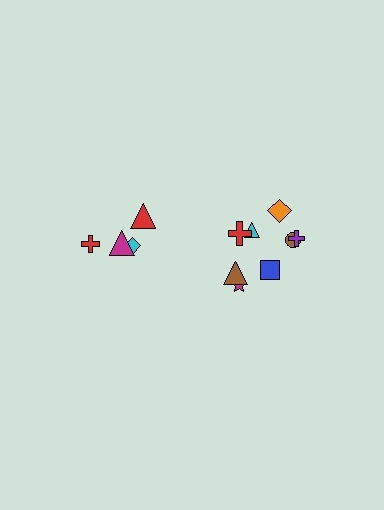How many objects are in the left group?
There are 4 objects.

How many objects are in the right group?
There are 8 objects.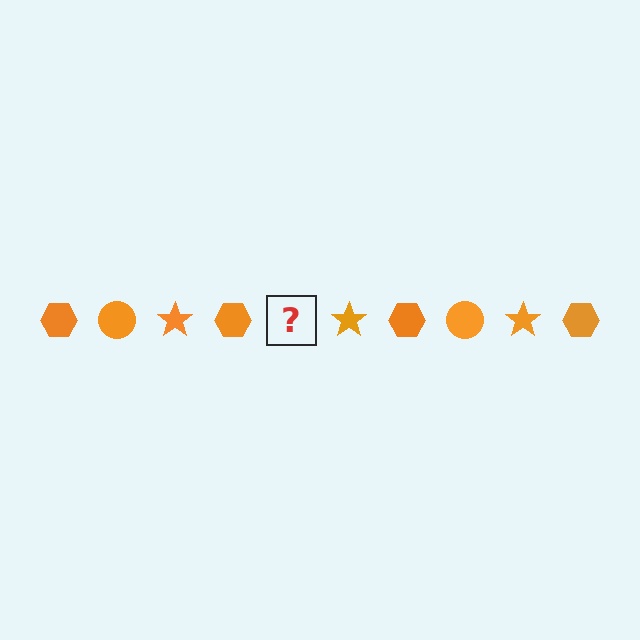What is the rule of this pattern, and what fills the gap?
The rule is that the pattern cycles through hexagon, circle, star shapes in orange. The gap should be filled with an orange circle.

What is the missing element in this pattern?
The missing element is an orange circle.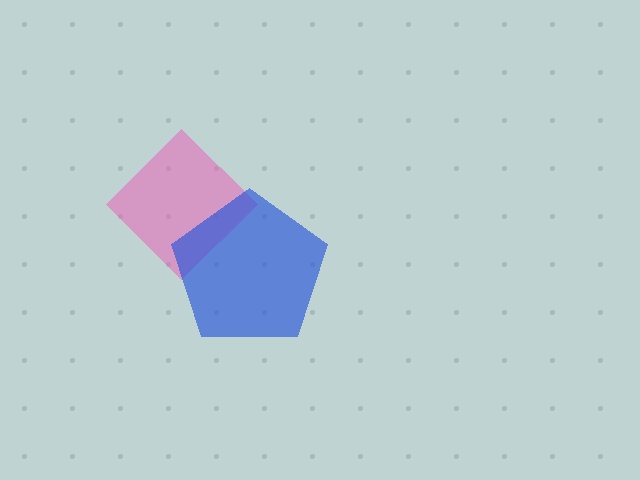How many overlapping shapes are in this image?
There are 2 overlapping shapes in the image.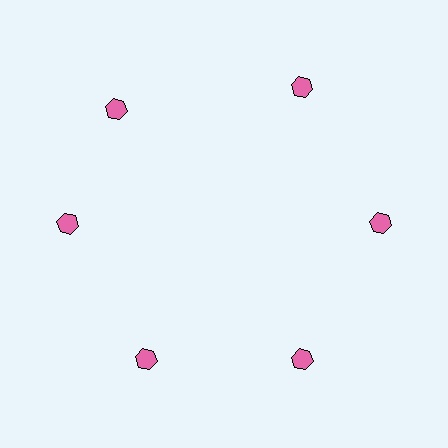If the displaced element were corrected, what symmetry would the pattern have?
It would have 6-fold rotational symmetry — the pattern would map onto itself every 60 degrees.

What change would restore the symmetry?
The symmetry would be restored by rotating it back into even spacing with its neighbors so that all 6 hexagons sit at equal angles and equal distance from the center.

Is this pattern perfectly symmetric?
No. The 6 pink hexagons are arranged in a ring, but one element near the 11 o'clock position is rotated out of alignment along the ring, breaking the 6-fold rotational symmetry.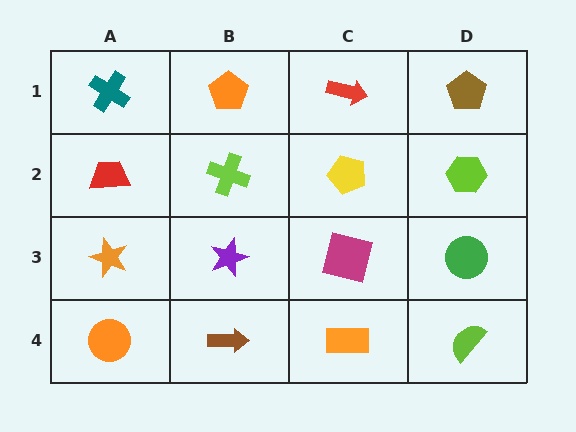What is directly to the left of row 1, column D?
A red arrow.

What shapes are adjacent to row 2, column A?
A teal cross (row 1, column A), an orange star (row 3, column A), a lime cross (row 2, column B).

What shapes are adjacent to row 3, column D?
A lime hexagon (row 2, column D), a lime semicircle (row 4, column D), a magenta square (row 3, column C).